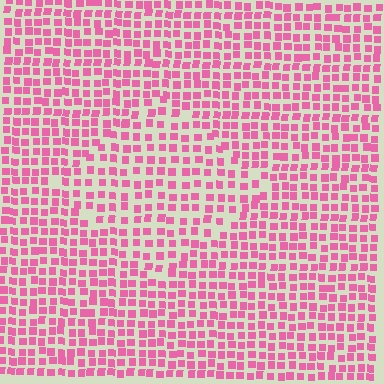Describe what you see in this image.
The image contains small pink elements arranged at two different densities. A diamond-shaped region is visible where the elements are less densely packed than the surrounding area.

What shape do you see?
I see a diamond.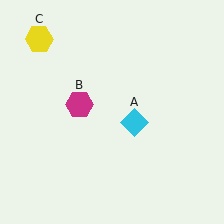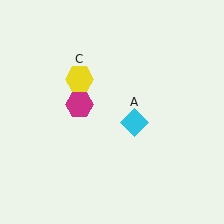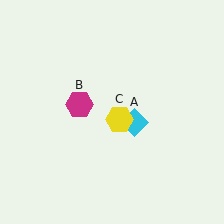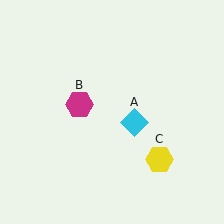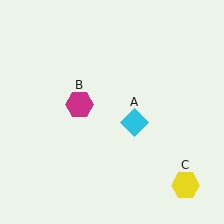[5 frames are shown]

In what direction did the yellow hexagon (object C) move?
The yellow hexagon (object C) moved down and to the right.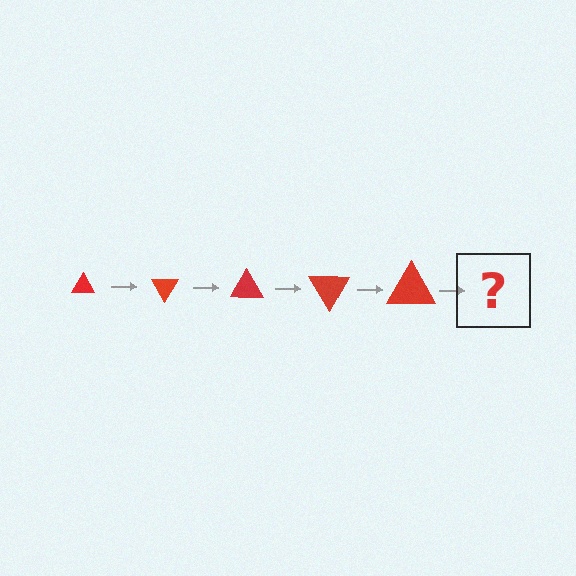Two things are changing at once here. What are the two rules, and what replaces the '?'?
The two rules are that the triangle grows larger each step and it rotates 60 degrees each step. The '?' should be a triangle, larger than the previous one and rotated 300 degrees from the start.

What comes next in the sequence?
The next element should be a triangle, larger than the previous one and rotated 300 degrees from the start.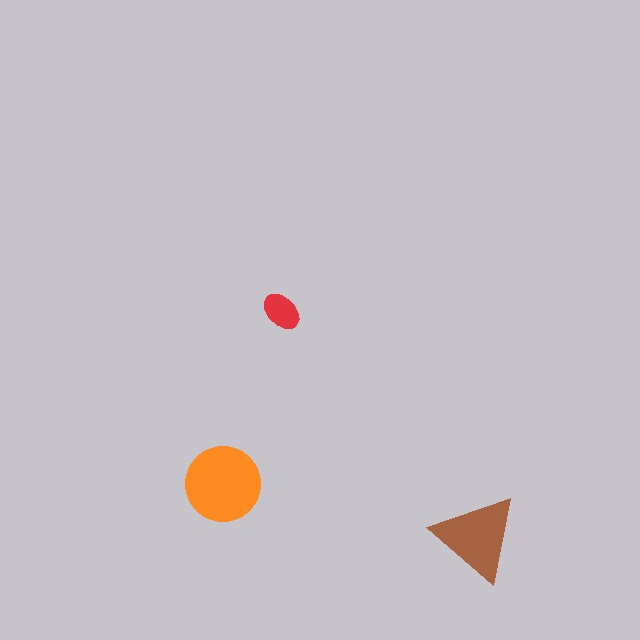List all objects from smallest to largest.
The red ellipse, the brown triangle, the orange circle.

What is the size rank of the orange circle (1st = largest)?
1st.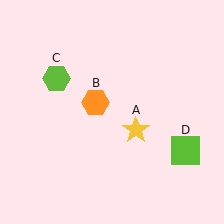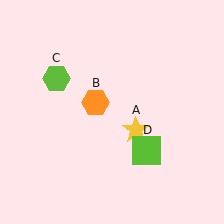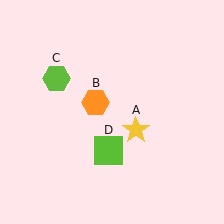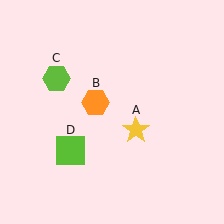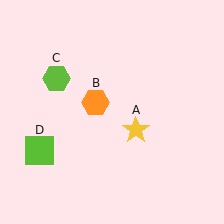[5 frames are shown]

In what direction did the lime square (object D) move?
The lime square (object D) moved left.